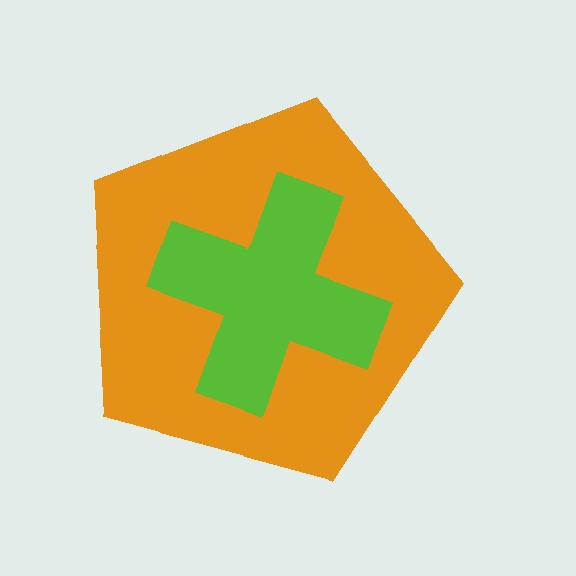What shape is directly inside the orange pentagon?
The lime cross.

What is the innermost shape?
The lime cross.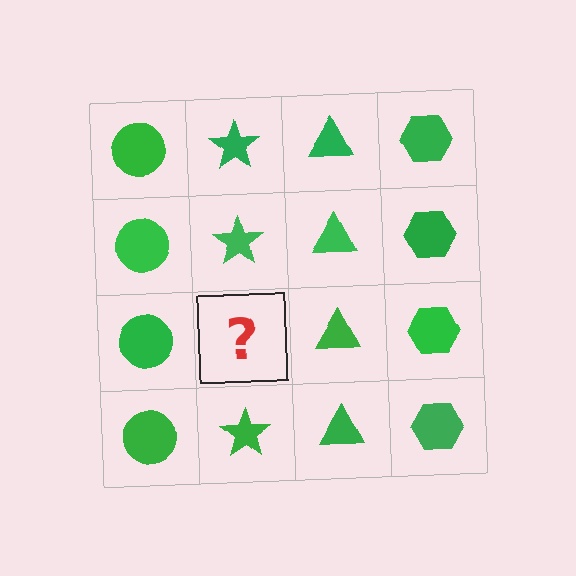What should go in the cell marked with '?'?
The missing cell should contain a green star.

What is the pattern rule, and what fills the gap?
The rule is that each column has a consistent shape. The gap should be filled with a green star.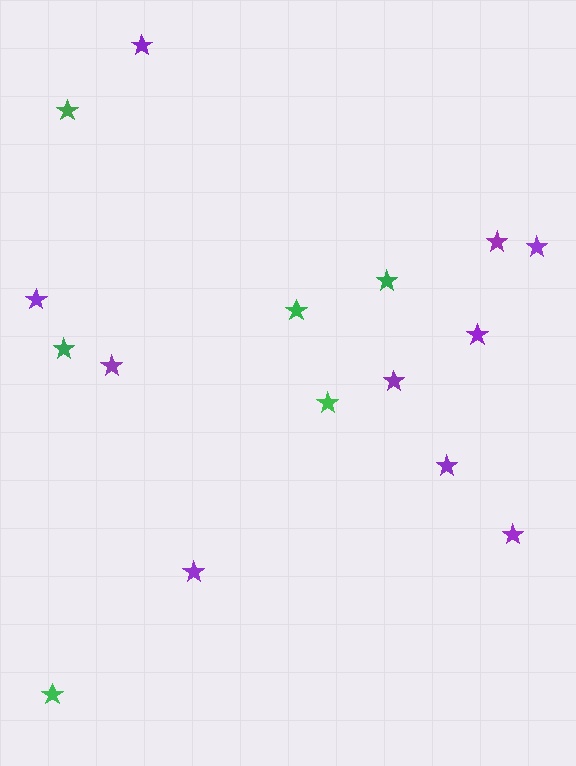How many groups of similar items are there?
There are 2 groups: one group of green stars (6) and one group of purple stars (10).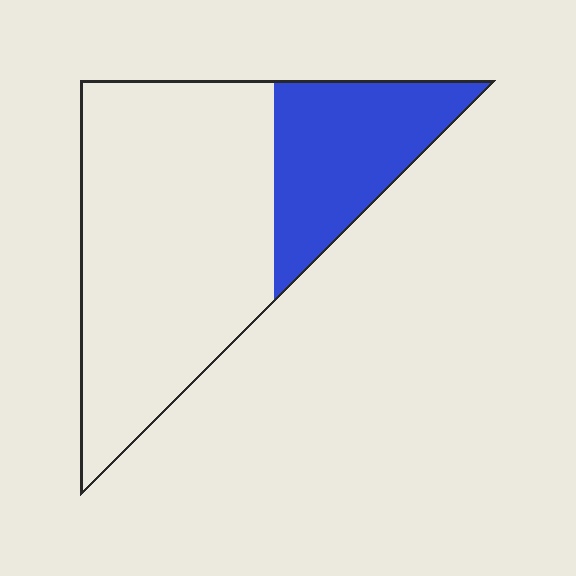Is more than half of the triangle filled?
No.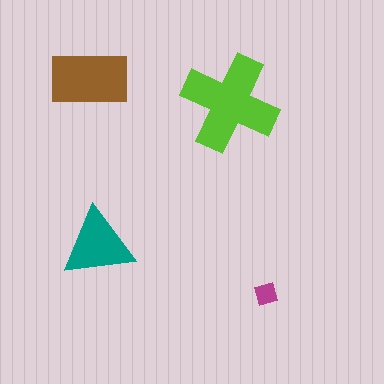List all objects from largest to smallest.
The lime cross, the brown rectangle, the teal triangle, the magenta square.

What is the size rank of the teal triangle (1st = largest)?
3rd.